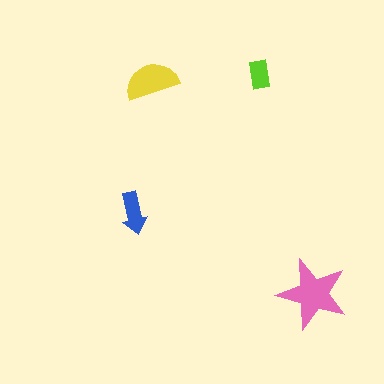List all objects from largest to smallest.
The pink star, the yellow semicircle, the blue arrow, the lime rectangle.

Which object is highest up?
The lime rectangle is topmost.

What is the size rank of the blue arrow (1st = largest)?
3rd.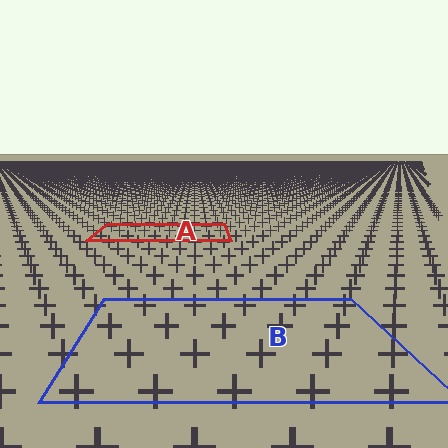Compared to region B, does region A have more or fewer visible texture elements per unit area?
Region A has more texture elements per unit area — they are packed more densely because it is farther away.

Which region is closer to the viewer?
Region B is closer. The texture elements there are larger and more spread out.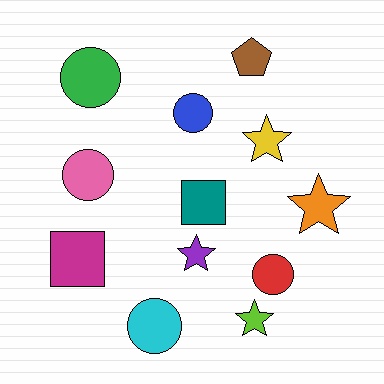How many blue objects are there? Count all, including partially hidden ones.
There is 1 blue object.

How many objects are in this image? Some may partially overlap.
There are 12 objects.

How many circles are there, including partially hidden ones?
There are 5 circles.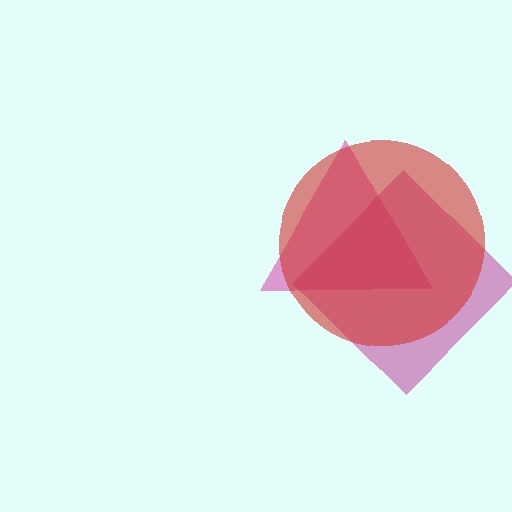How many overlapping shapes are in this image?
There are 3 overlapping shapes in the image.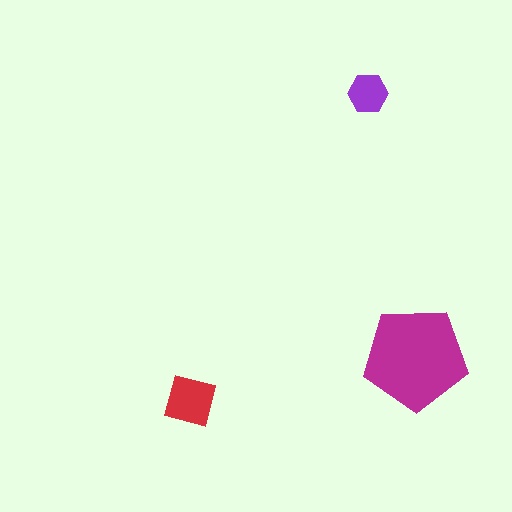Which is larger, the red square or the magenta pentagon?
The magenta pentagon.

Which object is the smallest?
The purple hexagon.